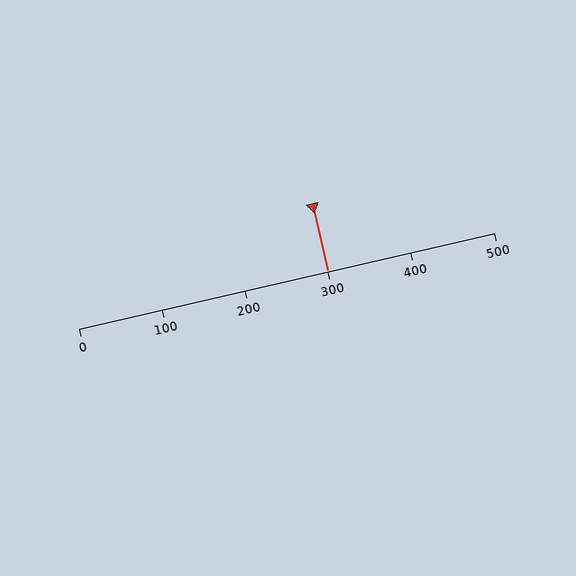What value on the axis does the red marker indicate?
The marker indicates approximately 300.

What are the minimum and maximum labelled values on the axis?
The axis runs from 0 to 500.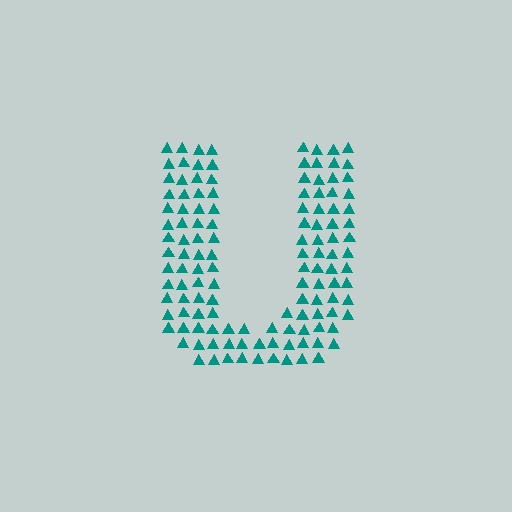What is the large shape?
The large shape is the letter U.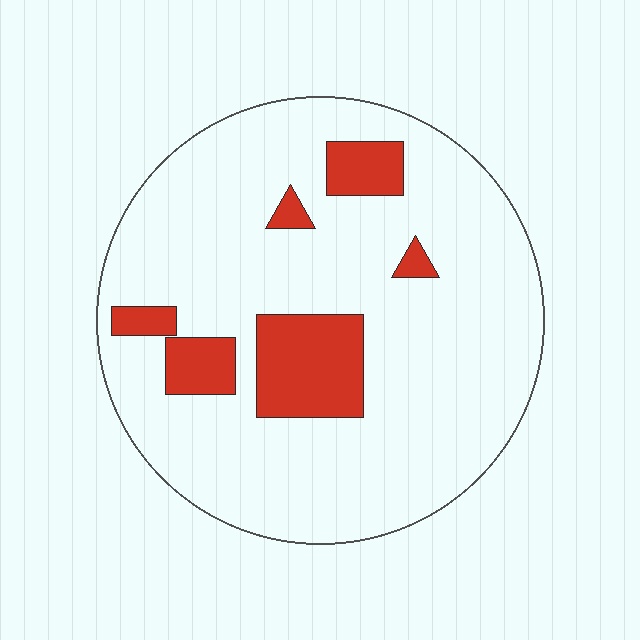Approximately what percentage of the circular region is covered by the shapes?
Approximately 15%.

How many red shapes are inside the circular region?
6.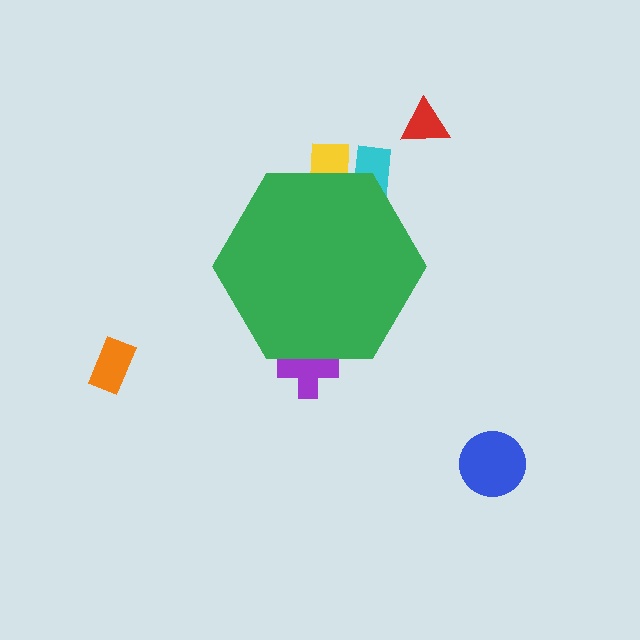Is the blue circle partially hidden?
No, the blue circle is fully visible.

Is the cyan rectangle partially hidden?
Yes, the cyan rectangle is partially hidden behind the green hexagon.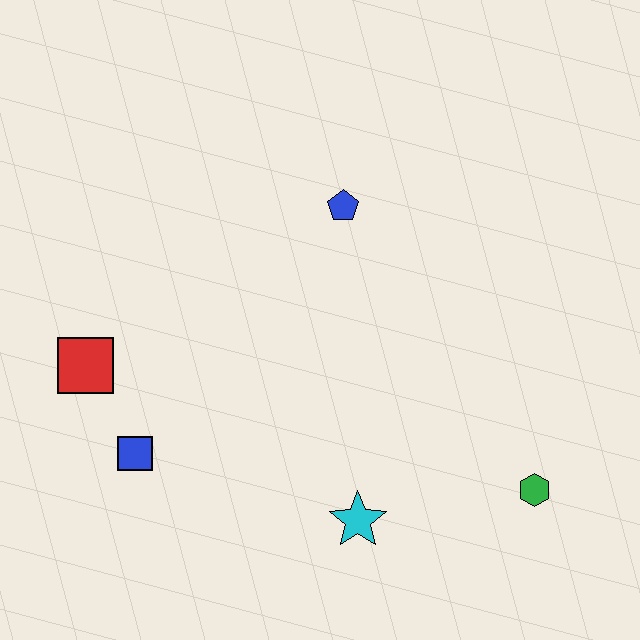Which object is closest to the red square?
The blue square is closest to the red square.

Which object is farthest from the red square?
The green hexagon is farthest from the red square.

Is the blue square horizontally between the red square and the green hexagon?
Yes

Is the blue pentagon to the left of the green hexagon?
Yes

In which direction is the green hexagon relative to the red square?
The green hexagon is to the right of the red square.